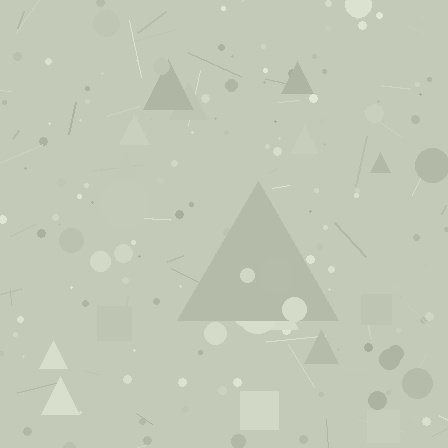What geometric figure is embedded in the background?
A triangle is embedded in the background.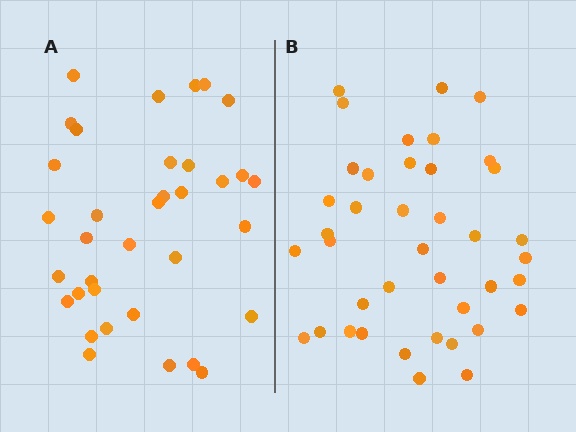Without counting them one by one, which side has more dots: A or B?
Region B (the right region) has more dots.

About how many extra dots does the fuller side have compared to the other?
Region B has about 5 more dots than region A.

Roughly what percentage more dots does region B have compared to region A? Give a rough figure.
About 15% more.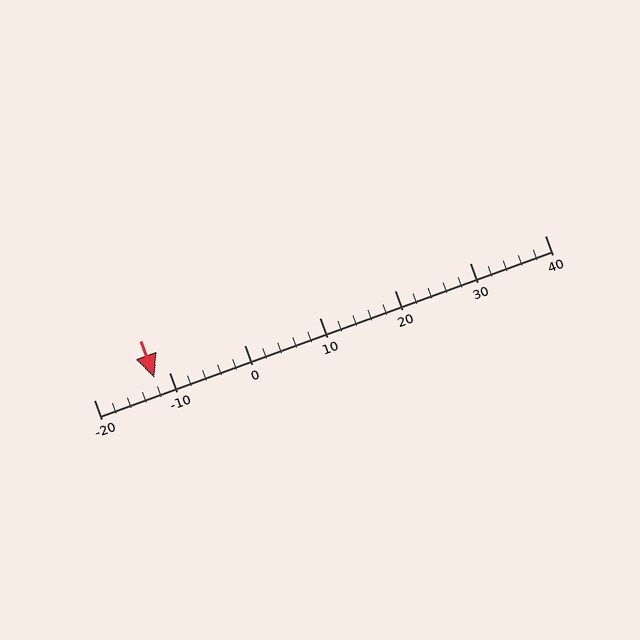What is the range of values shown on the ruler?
The ruler shows values from -20 to 40.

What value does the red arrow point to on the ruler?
The red arrow points to approximately -12.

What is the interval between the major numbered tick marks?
The major tick marks are spaced 10 units apart.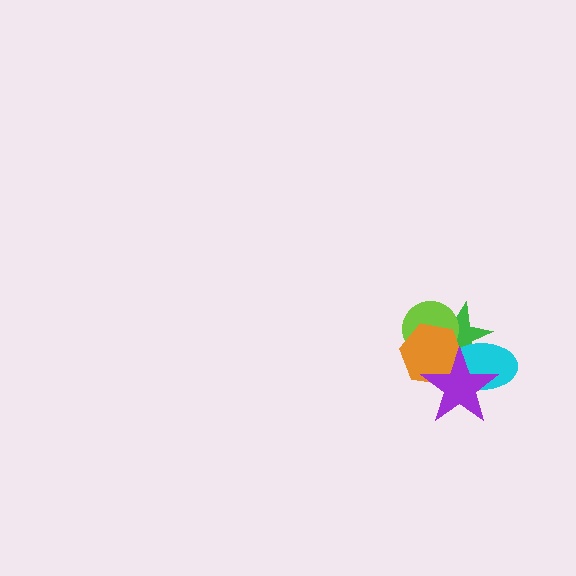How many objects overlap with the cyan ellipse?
3 objects overlap with the cyan ellipse.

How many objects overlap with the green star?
4 objects overlap with the green star.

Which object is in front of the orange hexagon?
The purple star is in front of the orange hexagon.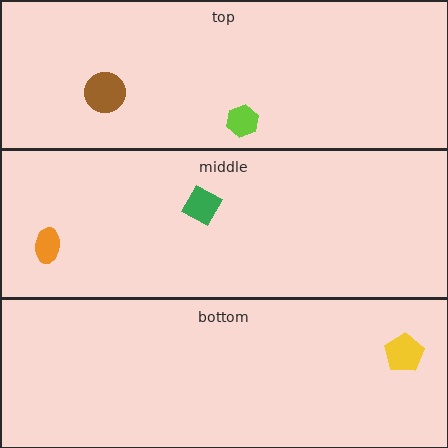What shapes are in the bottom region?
The yellow pentagon.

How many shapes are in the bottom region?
1.